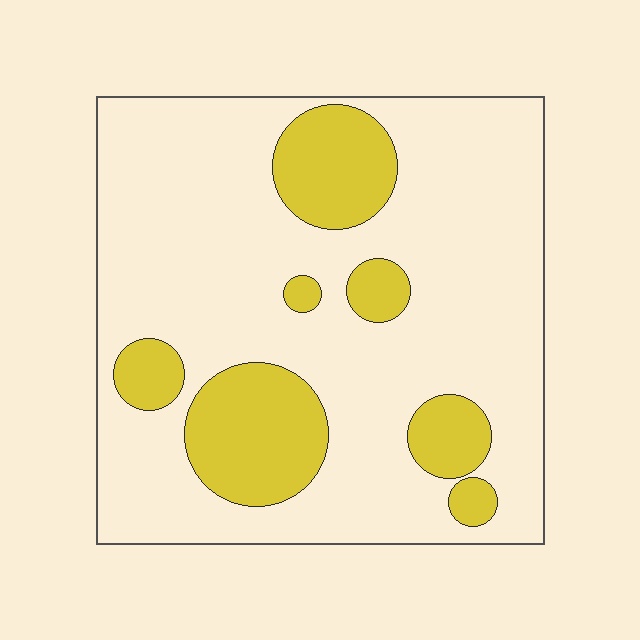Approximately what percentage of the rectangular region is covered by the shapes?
Approximately 20%.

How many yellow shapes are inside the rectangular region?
7.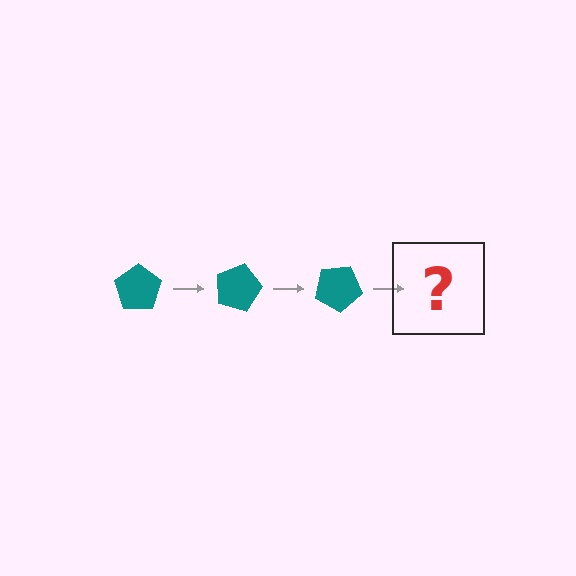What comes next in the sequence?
The next element should be a teal pentagon rotated 45 degrees.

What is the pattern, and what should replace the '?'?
The pattern is that the pentagon rotates 15 degrees each step. The '?' should be a teal pentagon rotated 45 degrees.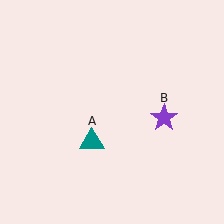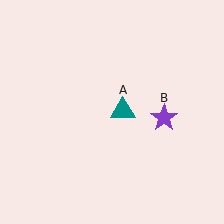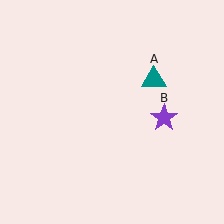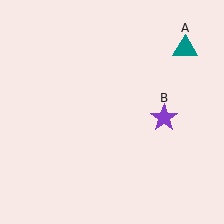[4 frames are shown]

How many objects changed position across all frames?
1 object changed position: teal triangle (object A).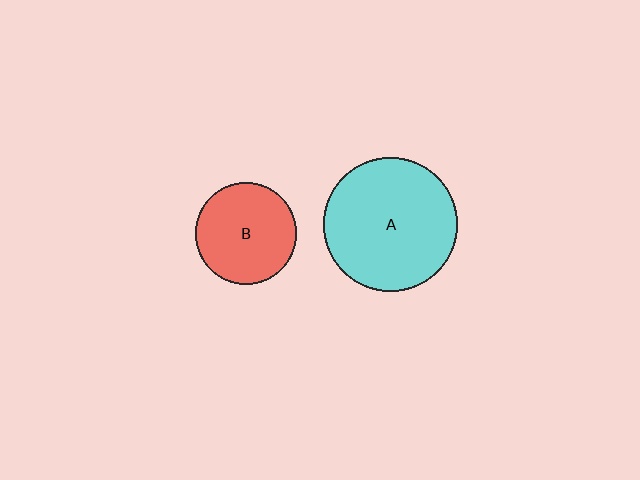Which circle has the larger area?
Circle A (cyan).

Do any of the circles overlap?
No, none of the circles overlap.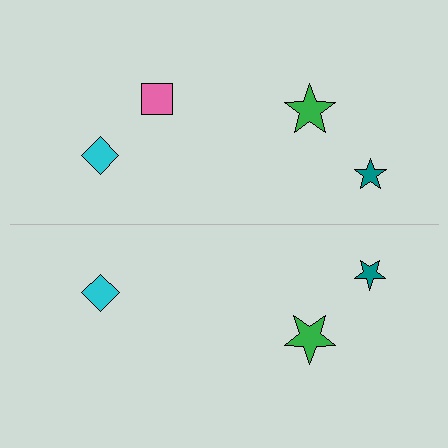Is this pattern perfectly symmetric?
No, the pattern is not perfectly symmetric. A pink square is missing from the bottom side.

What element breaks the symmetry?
A pink square is missing from the bottom side.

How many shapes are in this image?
There are 7 shapes in this image.